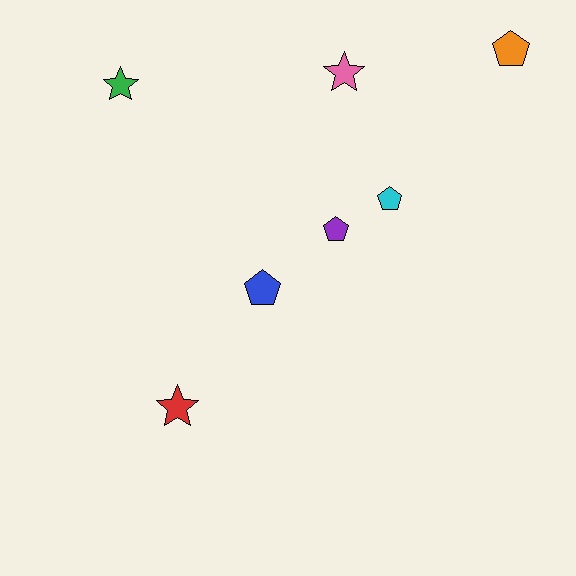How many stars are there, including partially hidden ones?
There are 3 stars.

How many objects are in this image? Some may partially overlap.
There are 7 objects.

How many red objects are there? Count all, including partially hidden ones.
There is 1 red object.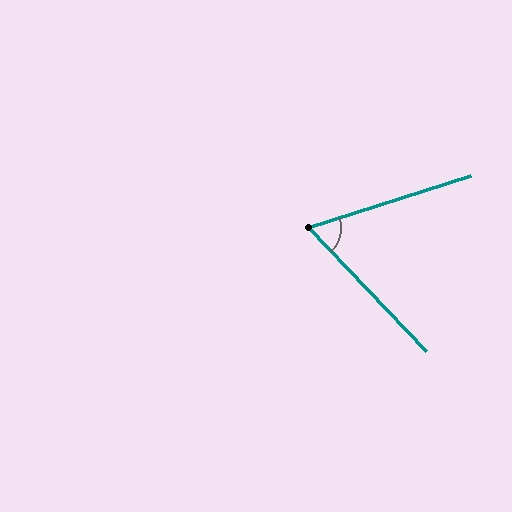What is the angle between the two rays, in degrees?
Approximately 64 degrees.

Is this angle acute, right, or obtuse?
It is acute.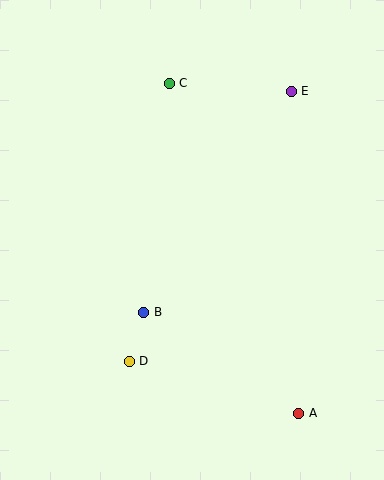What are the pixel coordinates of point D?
Point D is at (129, 361).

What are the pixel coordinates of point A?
Point A is at (299, 413).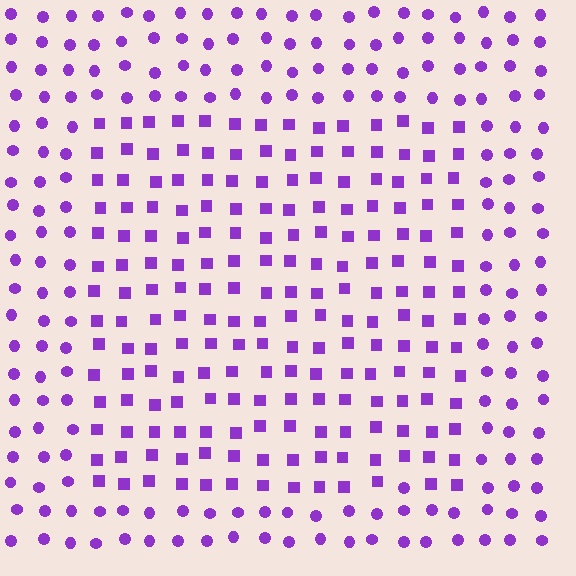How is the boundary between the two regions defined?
The boundary is defined by a change in element shape: squares inside vs. circles outside. All elements share the same color and spacing.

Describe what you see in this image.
The image is filled with small purple elements arranged in a uniform grid. A rectangle-shaped region contains squares, while the surrounding area contains circles. The boundary is defined purely by the change in element shape.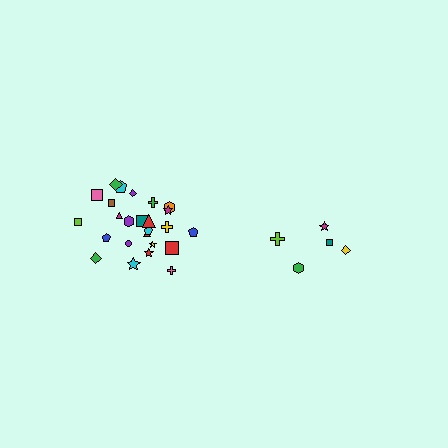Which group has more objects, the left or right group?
The left group.